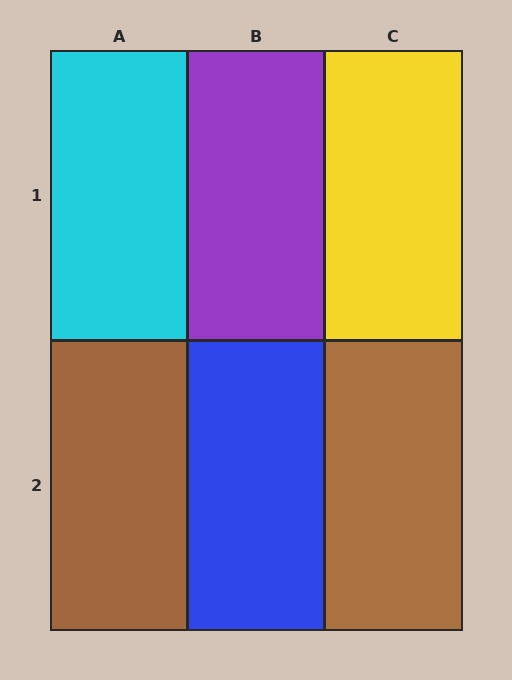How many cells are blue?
1 cell is blue.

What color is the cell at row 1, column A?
Cyan.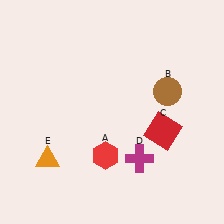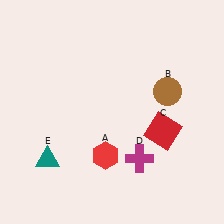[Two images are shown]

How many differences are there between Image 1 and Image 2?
There is 1 difference between the two images.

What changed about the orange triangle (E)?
In Image 1, E is orange. In Image 2, it changed to teal.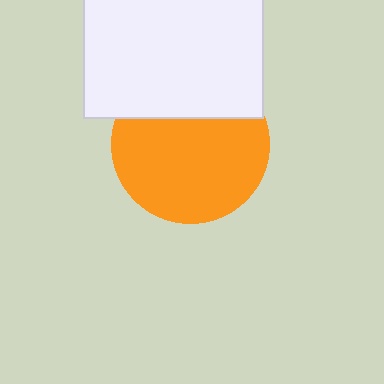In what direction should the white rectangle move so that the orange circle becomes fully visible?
The white rectangle should move up. That is the shortest direction to clear the overlap and leave the orange circle fully visible.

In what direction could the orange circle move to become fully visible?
The orange circle could move down. That would shift it out from behind the white rectangle entirely.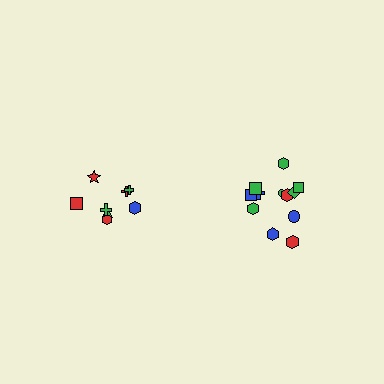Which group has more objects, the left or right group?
The right group.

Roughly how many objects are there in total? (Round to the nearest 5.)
Roughly 20 objects in total.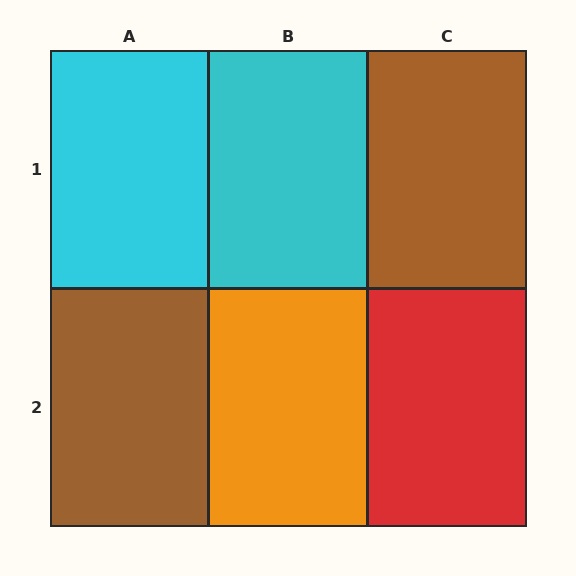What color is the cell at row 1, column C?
Brown.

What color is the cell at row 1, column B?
Cyan.